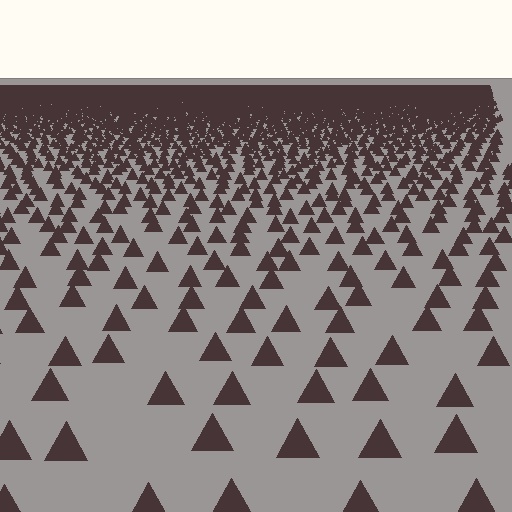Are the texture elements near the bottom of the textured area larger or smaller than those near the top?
Larger. Near the bottom, elements are closer to the viewer and appear at a bigger on-screen size.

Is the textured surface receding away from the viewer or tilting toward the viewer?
The surface is receding away from the viewer. Texture elements get smaller and denser toward the top.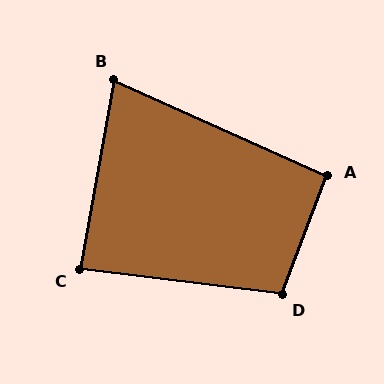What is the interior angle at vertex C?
Approximately 87 degrees (approximately right).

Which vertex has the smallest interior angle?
B, at approximately 76 degrees.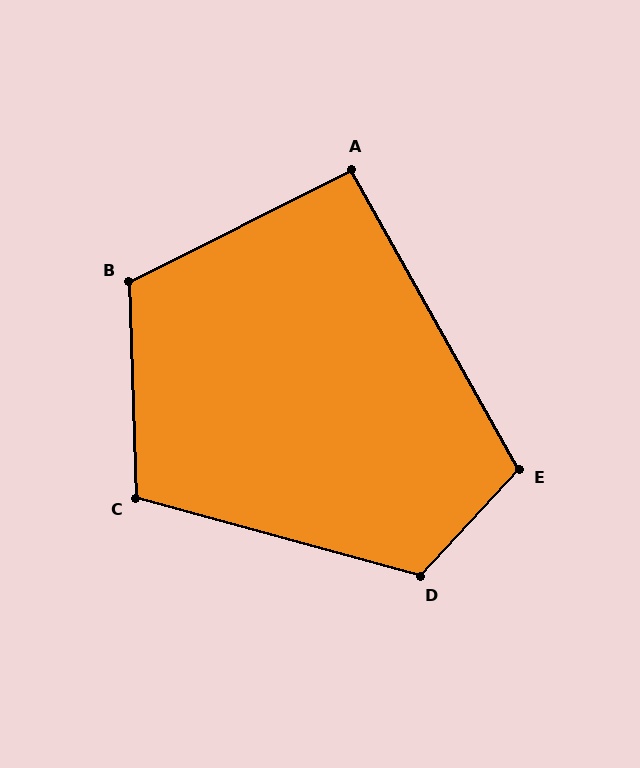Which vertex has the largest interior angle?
D, at approximately 118 degrees.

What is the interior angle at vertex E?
Approximately 108 degrees (obtuse).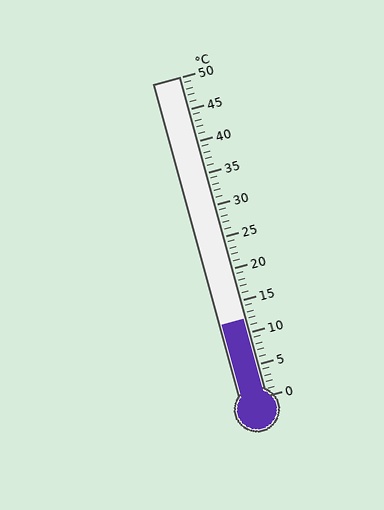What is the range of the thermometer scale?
The thermometer scale ranges from 0°C to 50°C.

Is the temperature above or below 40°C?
The temperature is below 40°C.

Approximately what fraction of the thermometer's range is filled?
The thermometer is filled to approximately 25% of its range.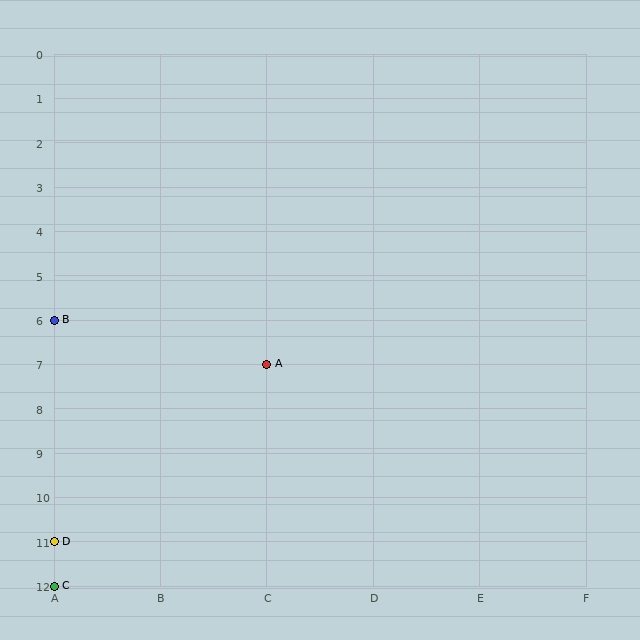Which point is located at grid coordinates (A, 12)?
Point C is at (A, 12).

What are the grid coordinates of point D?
Point D is at grid coordinates (A, 11).